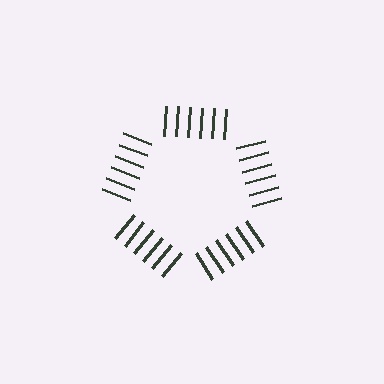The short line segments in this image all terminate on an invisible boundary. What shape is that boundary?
An illusory pentagon — the line segments terminate on its edges but no continuous stroke is drawn.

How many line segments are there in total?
30 — 6 along each of the 5 edges.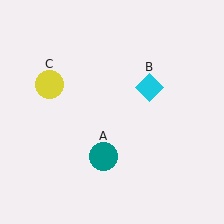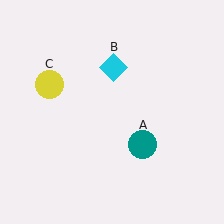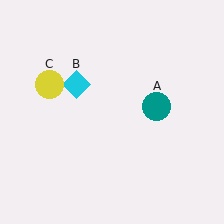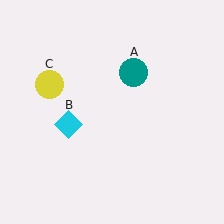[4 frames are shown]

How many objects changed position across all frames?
2 objects changed position: teal circle (object A), cyan diamond (object B).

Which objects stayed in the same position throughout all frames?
Yellow circle (object C) remained stationary.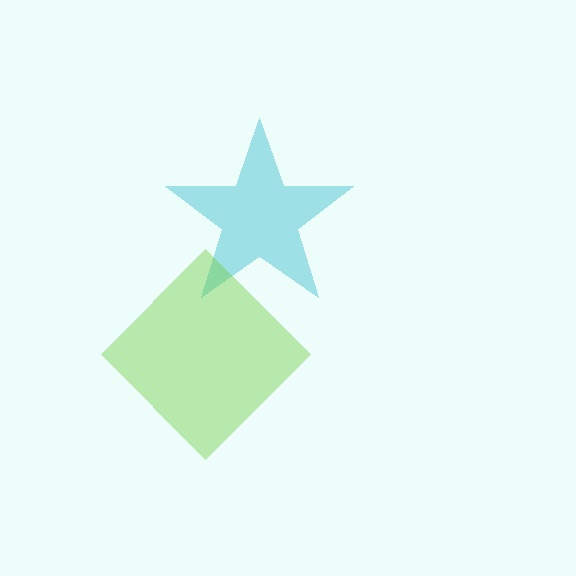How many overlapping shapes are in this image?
There are 2 overlapping shapes in the image.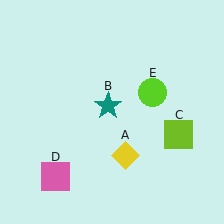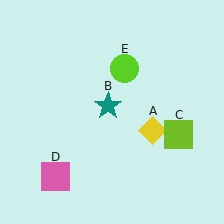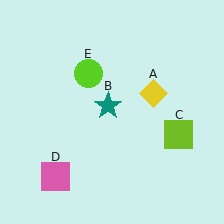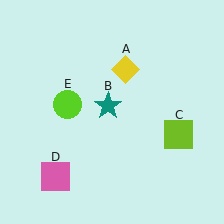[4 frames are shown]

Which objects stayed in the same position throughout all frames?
Teal star (object B) and lime square (object C) and pink square (object D) remained stationary.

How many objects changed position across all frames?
2 objects changed position: yellow diamond (object A), lime circle (object E).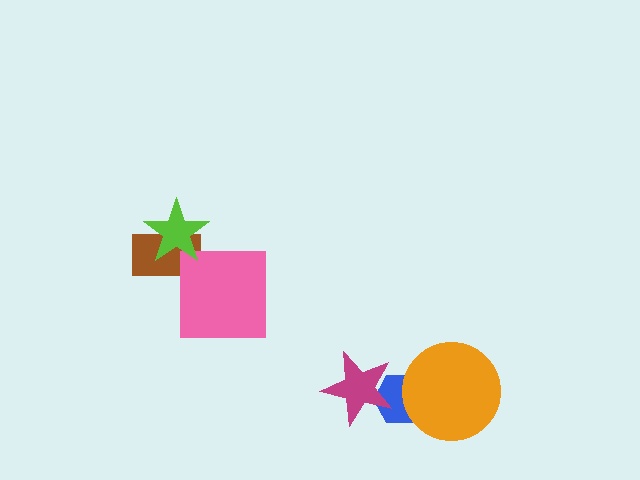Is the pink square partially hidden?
No, no other shape covers it.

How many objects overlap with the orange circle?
1 object overlaps with the orange circle.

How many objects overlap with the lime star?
1 object overlaps with the lime star.